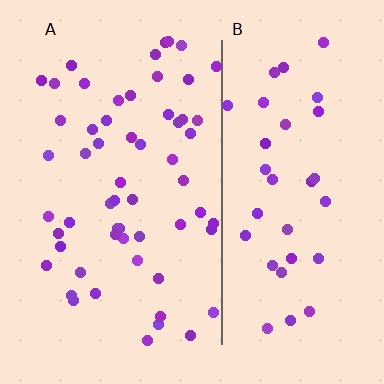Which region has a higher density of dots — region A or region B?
A (the left).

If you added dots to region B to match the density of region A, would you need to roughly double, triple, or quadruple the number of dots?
Approximately double.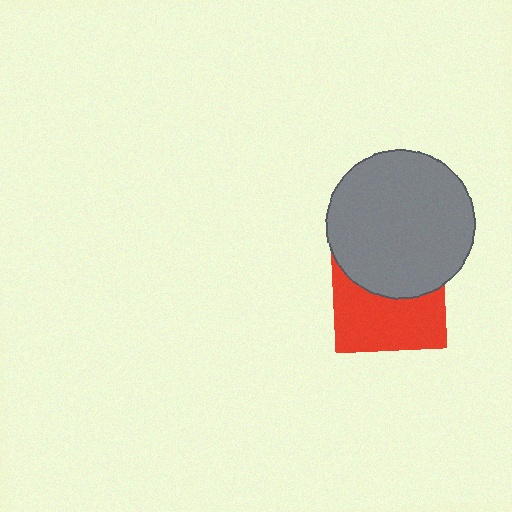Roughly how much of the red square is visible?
About half of it is visible (roughly 55%).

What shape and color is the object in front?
The object in front is a gray circle.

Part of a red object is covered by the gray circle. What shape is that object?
It is a square.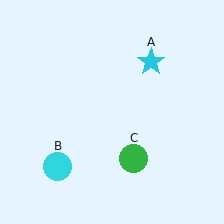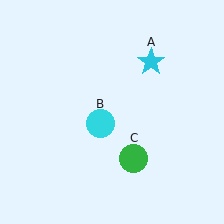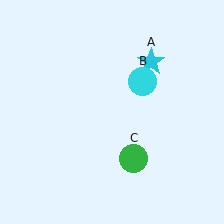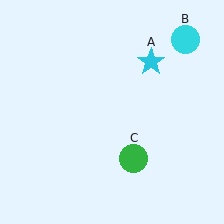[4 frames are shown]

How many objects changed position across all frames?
1 object changed position: cyan circle (object B).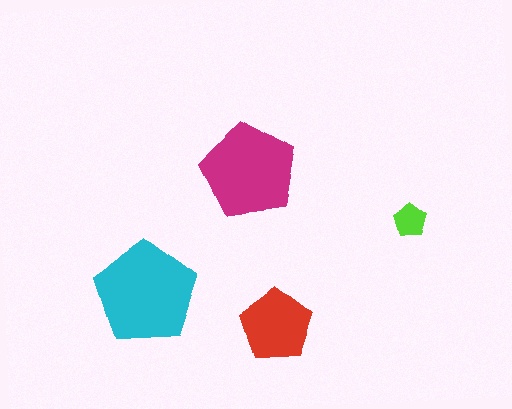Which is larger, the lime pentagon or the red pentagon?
The red one.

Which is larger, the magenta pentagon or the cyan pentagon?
The cyan one.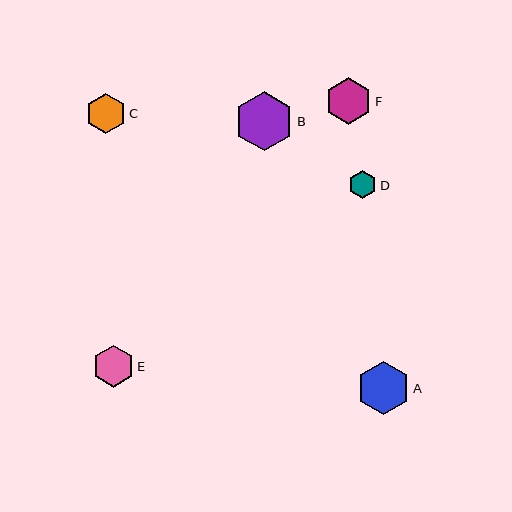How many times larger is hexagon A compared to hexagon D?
Hexagon A is approximately 1.9 times the size of hexagon D.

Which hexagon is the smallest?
Hexagon D is the smallest with a size of approximately 29 pixels.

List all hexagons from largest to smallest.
From largest to smallest: B, A, F, E, C, D.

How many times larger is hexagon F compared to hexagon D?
Hexagon F is approximately 1.6 times the size of hexagon D.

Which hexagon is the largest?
Hexagon B is the largest with a size of approximately 59 pixels.